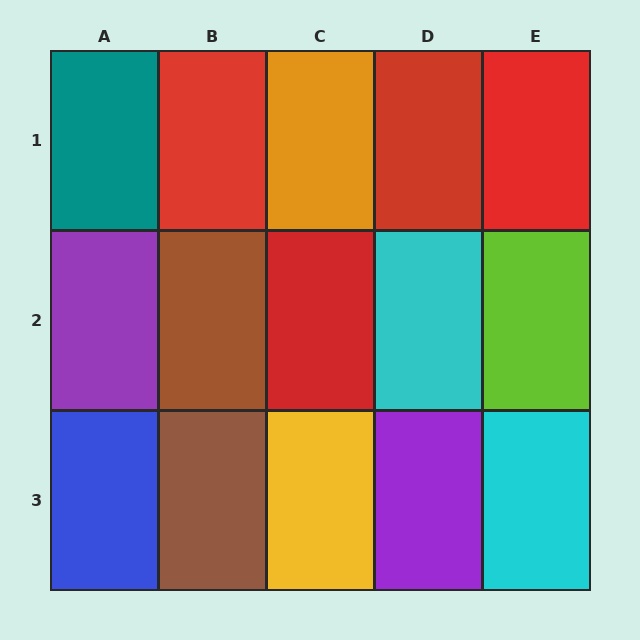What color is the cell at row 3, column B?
Brown.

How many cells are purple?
2 cells are purple.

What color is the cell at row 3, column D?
Purple.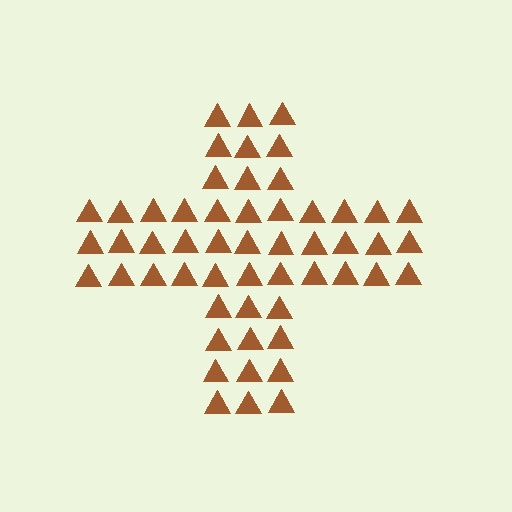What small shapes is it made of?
It is made of small triangles.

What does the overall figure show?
The overall figure shows a cross.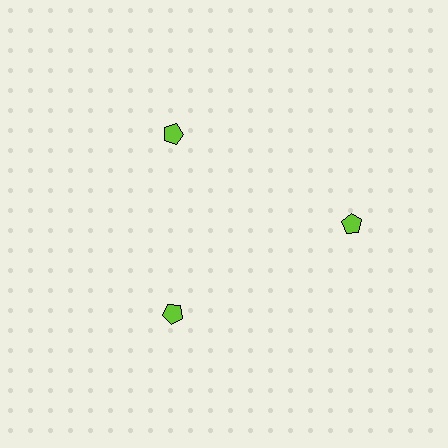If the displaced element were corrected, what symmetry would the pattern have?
It would have 3-fold rotational symmetry — the pattern would map onto itself every 120 degrees.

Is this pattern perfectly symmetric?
No. The 3 lime pentagons are arranged in a ring, but one element near the 3 o'clock position is pushed outward from the center, breaking the 3-fold rotational symmetry.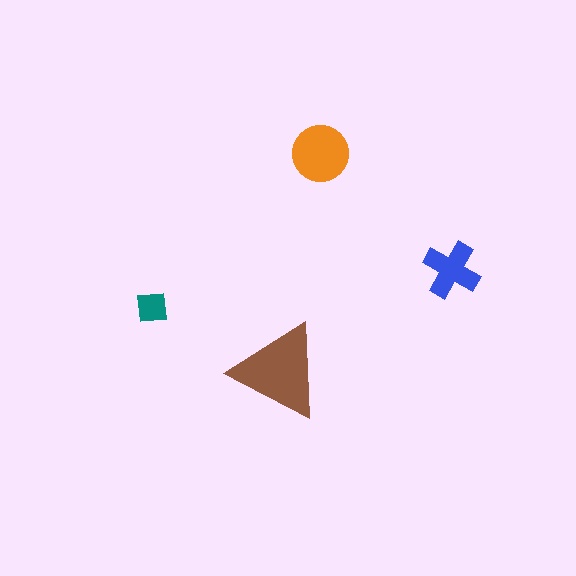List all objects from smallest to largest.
The teal square, the blue cross, the orange circle, the brown triangle.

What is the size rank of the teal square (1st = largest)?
4th.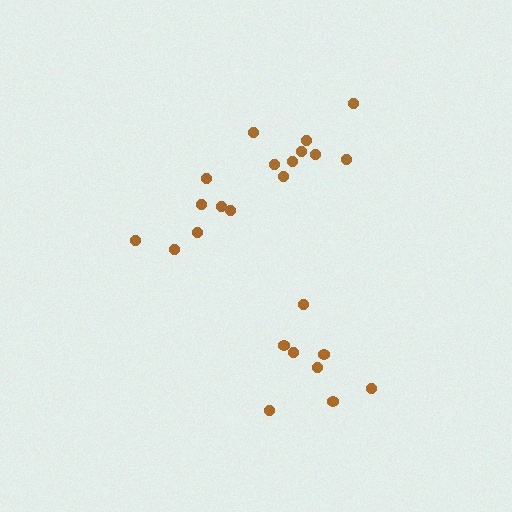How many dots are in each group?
Group 1: 9 dots, Group 2: 7 dots, Group 3: 8 dots (24 total).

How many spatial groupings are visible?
There are 3 spatial groupings.